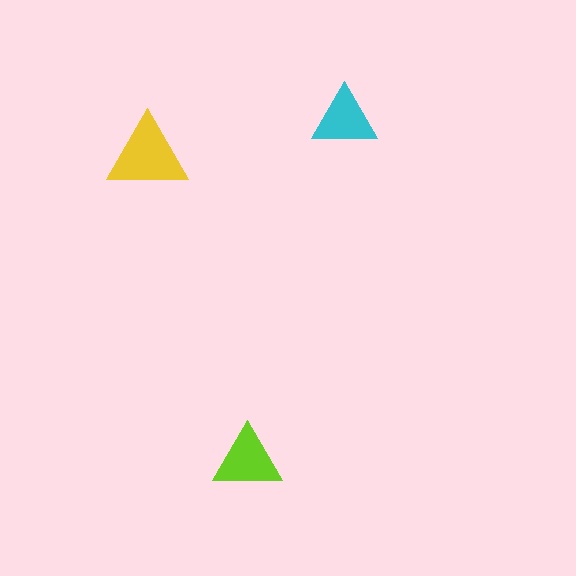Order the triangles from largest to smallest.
the yellow one, the lime one, the cyan one.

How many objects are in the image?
There are 3 objects in the image.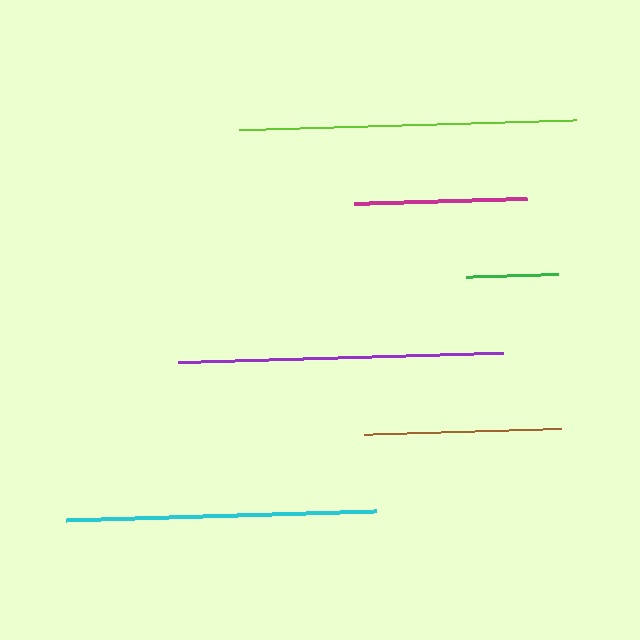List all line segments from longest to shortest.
From longest to shortest: lime, purple, cyan, brown, magenta, green.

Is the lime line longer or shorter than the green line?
The lime line is longer than the green line.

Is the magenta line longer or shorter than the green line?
The magenta line is longer than the green line.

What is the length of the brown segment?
The brown segment is approximately 197 pixels long.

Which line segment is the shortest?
The green line is the shortest at approximately 92 pixels.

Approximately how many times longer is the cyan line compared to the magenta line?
The cyan line is approximately 1.8 times the length of the magenta line.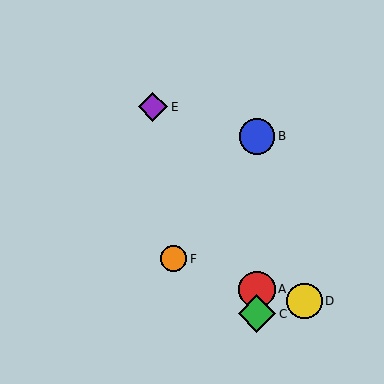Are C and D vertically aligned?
No, C is at x≈257 and D is at x≈304.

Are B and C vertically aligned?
Yes, both are at x≈257.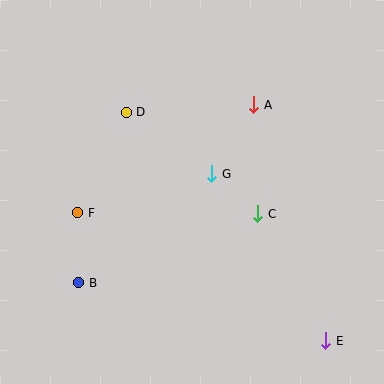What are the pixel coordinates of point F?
Point F is at (78, 213).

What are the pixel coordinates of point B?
Point B is at (78, 283).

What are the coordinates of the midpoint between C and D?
The midpoint between C and D is at (192, 163).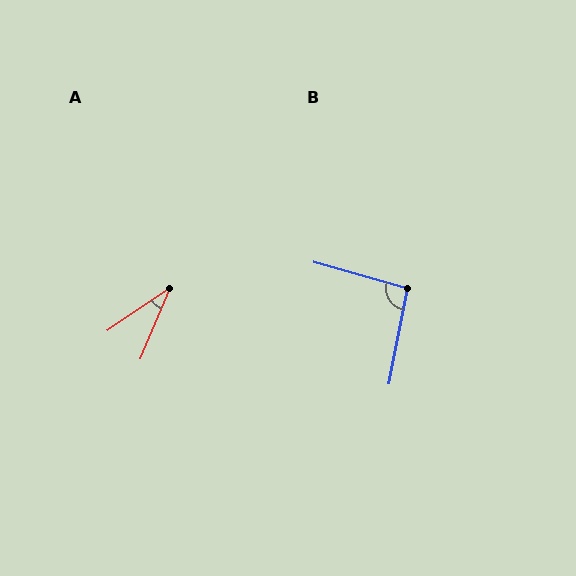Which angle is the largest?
B, at approximately 95 degrees.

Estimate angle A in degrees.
Approximately 33 degrees.